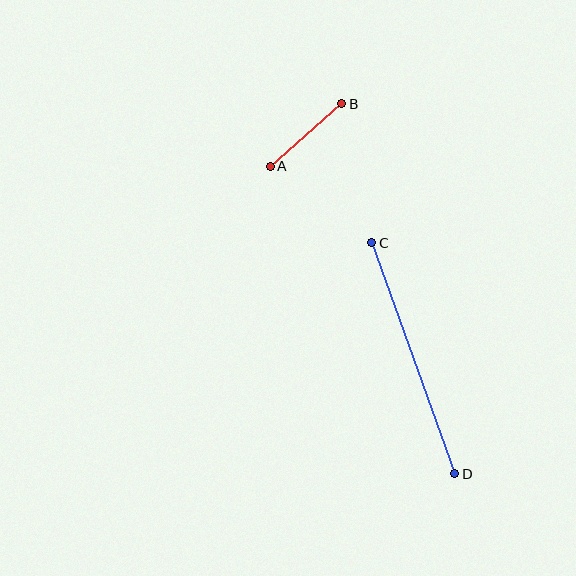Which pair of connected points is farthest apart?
Points C and D are farthest apart.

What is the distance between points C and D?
The distance is approximately 245 pixels.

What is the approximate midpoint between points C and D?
The midpoint is at approximately (413, 358) pixels.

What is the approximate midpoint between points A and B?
The midpoint is at approximately (306, 135) pixels.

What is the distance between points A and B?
The distance is approximately 95 pixels.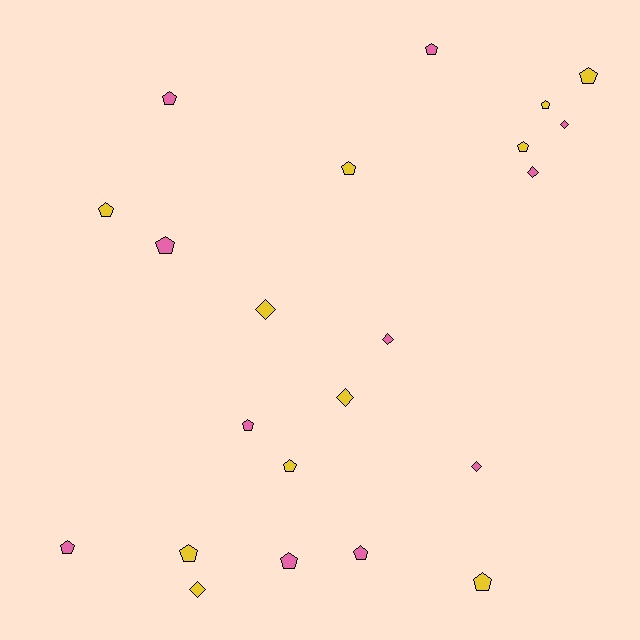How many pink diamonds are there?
There are 4 pink diamonds.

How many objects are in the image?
There are 22 objects.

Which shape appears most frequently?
Pentagon, with 15 objects.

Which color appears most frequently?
Pink, with 11 objects.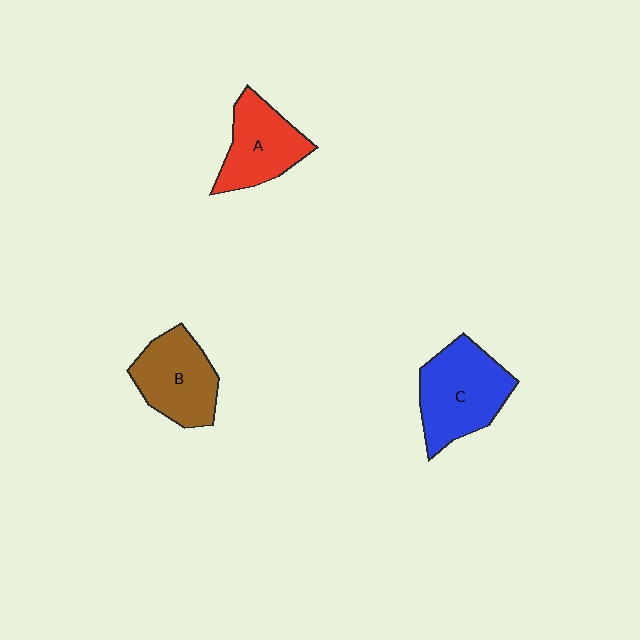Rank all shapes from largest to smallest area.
From largest to smallest: C (blue), B (brown), A (red).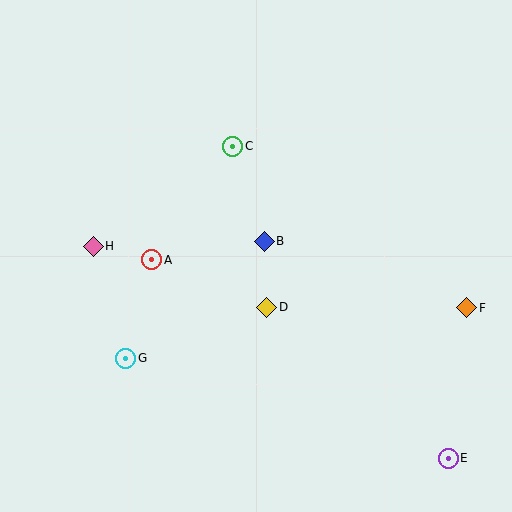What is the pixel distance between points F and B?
The distance between F and B is 213 pixels.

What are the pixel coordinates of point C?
Point C is at (233, 146).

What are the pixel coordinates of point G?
Point G is at (126, 358).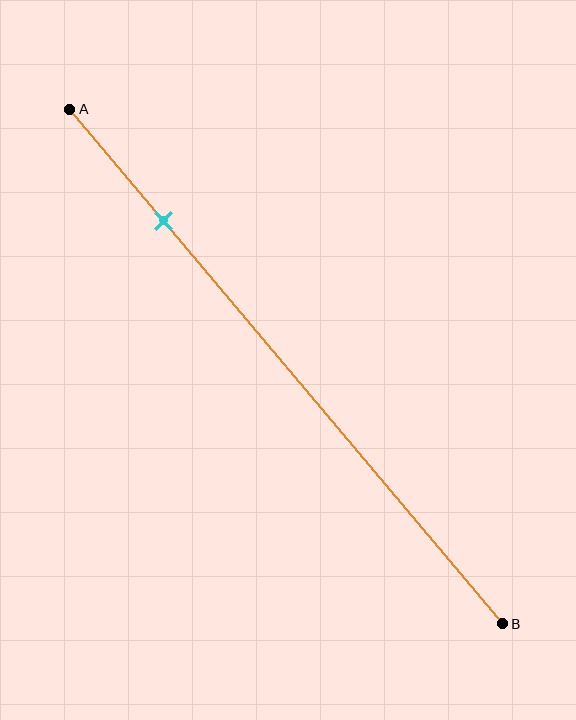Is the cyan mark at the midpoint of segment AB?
No, the mark is at about 20% from A, not at the 50% midpoint.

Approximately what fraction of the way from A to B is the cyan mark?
The cyan mark is approximately 20% of the way from A to B.